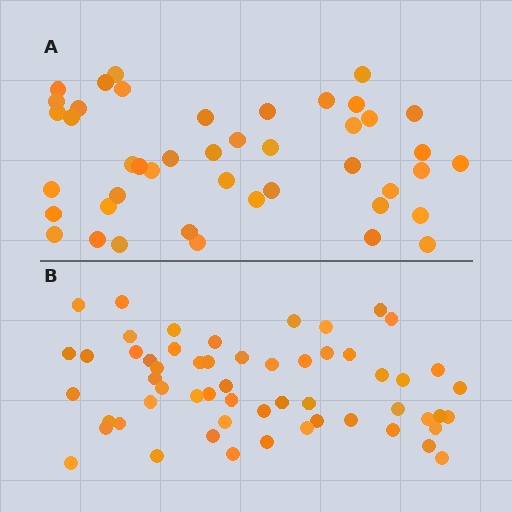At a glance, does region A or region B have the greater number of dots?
Region B (the bottom region) has more dots.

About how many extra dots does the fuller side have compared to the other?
Region B has approximately 15 more dots than region A.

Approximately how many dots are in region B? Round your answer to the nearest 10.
About 60 dots. (The exact count is 57, which rounds to 60.)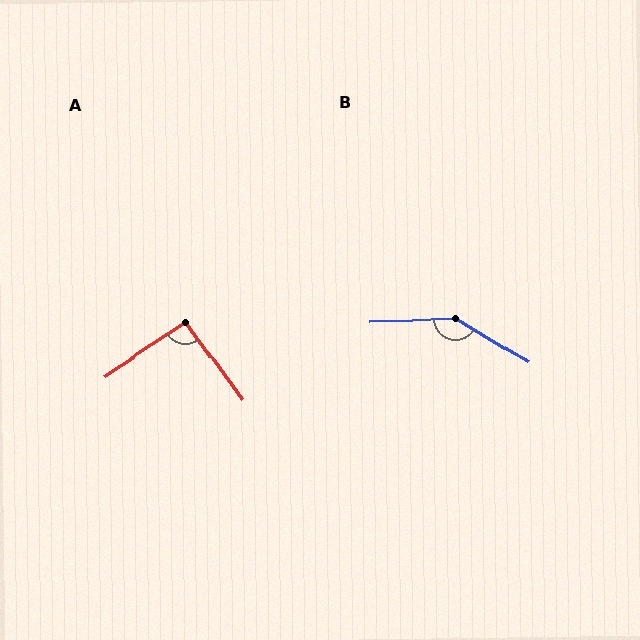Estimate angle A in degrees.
Approximately 92 degrees.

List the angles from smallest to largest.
A (92°), B (147°).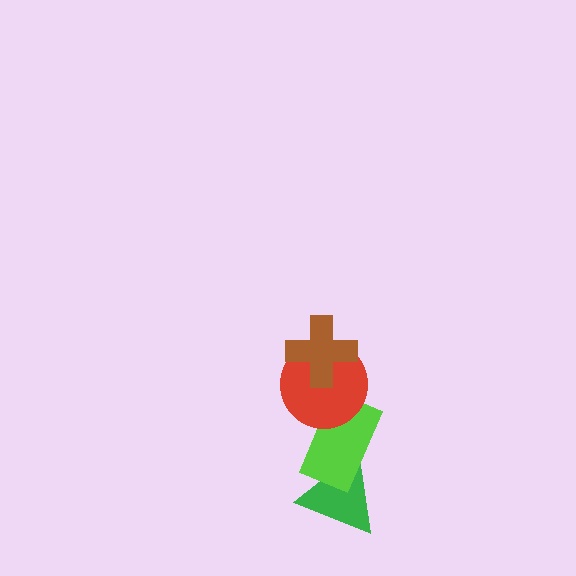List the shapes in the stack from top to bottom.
From top to bottom: the brown cross, the red circle, the lime rectangle, the green triangle.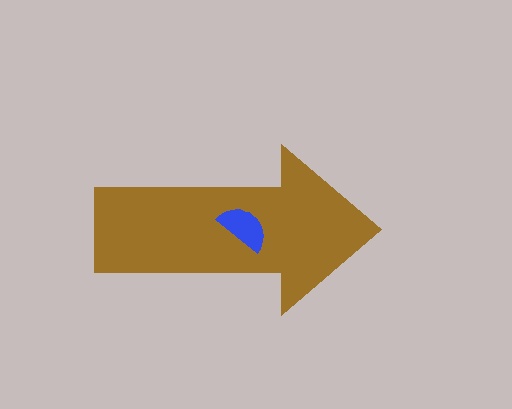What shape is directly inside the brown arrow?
The blue semicircle.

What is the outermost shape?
The brown arrow.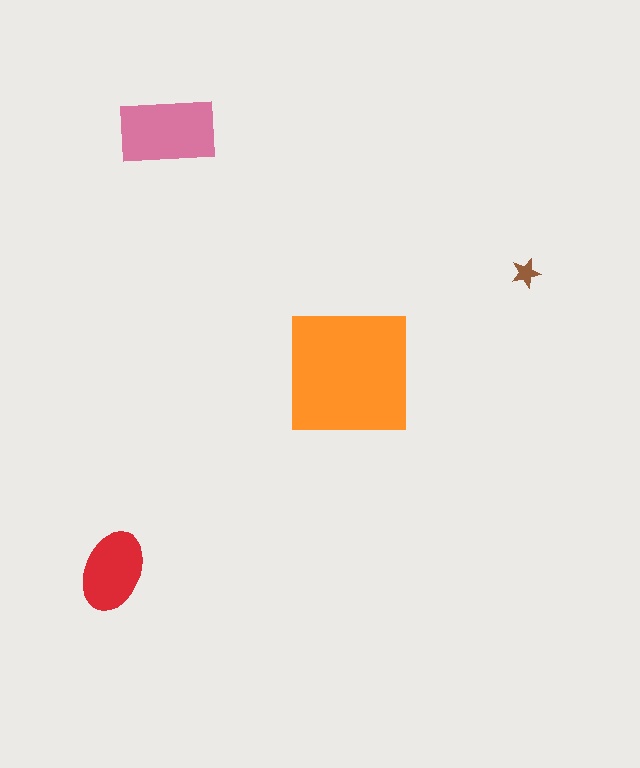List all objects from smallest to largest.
The brown star, the red ellipse, the pink rectangle, the orange square.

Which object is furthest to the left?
The red ellipse is leftmost.